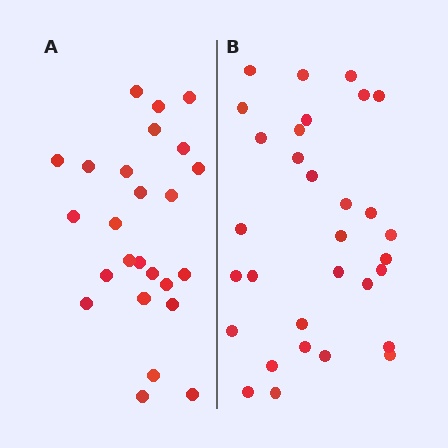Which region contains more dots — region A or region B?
Region B (the right region) has more dots.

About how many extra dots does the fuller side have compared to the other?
Region B has about 6 more dots than region A.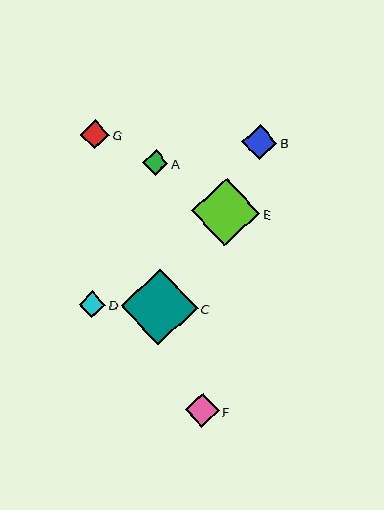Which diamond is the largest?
Diamond C is the largest with a size of approximately 77 pixels.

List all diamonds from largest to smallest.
From largest to smallest: C, E, B, F, G, D, A.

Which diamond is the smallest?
Diamond A is the smallest with a size of approximately 25 pixels.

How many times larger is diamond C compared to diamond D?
Diamond C is approximately 2.9 times the size of diamond D.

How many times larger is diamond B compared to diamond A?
Diamond B is approximately 1.4 times the size of diamond A.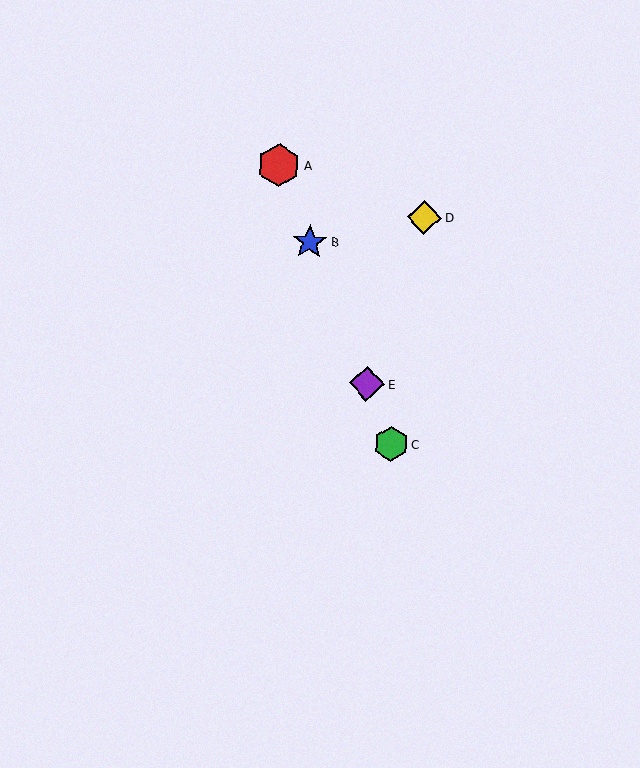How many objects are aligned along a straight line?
4 objects (A, B, C, E) are aligned along a straight line.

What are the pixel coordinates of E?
Object E is at (367, 384).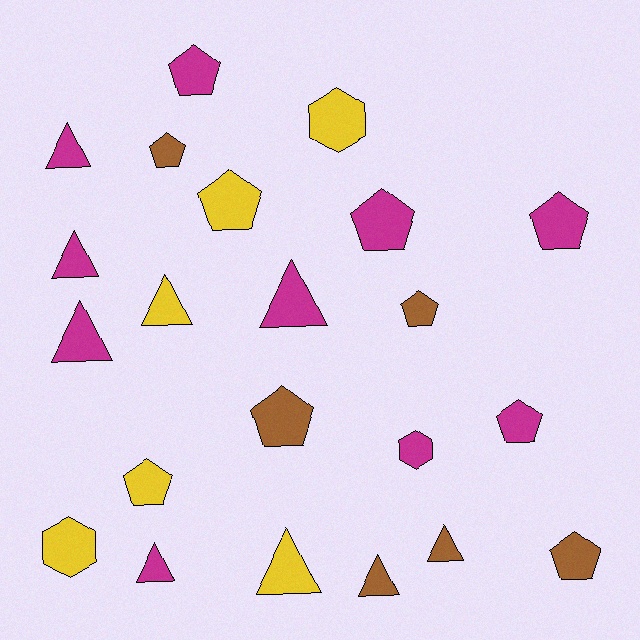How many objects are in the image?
There are 22 objects.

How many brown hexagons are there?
There are no brown hexagons.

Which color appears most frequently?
Magenta, with 10 objects.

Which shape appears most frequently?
Pentagon, with 10 objects.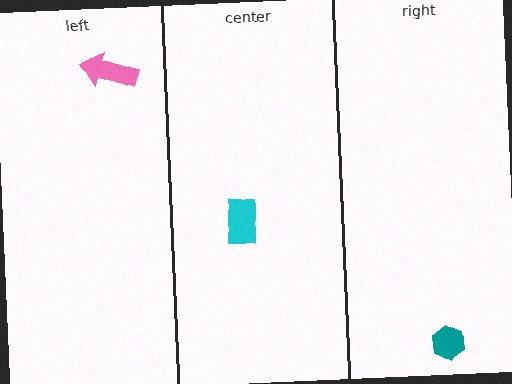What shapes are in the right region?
The teal hexagon.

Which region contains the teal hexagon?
The right region.